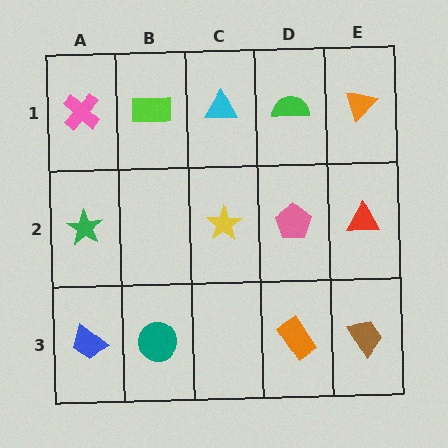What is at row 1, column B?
A lime rectangle.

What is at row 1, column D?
A green semicircle.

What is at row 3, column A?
A blue trapezoid.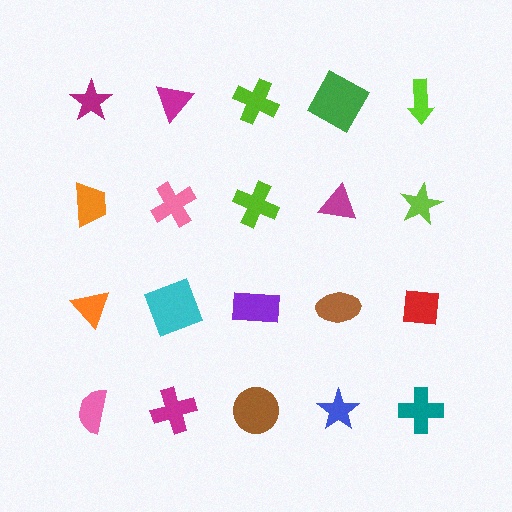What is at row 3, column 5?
A red square.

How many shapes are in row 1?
5 shapes.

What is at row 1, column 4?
A green square.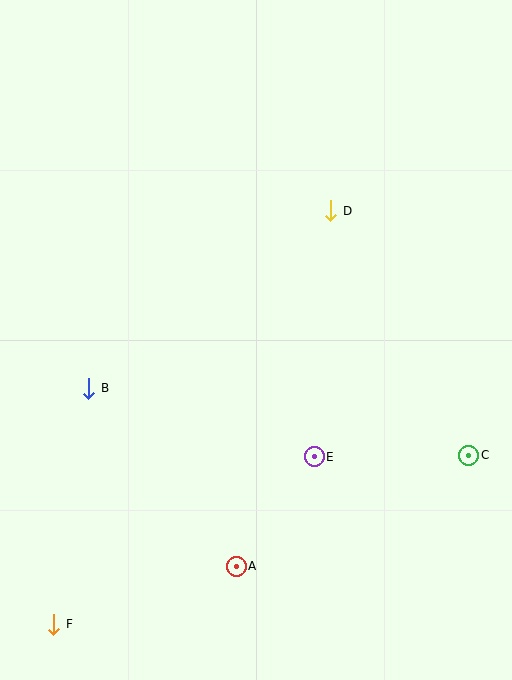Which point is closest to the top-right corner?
Point D is closest to the top-right corner.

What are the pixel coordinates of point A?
Point A is at (236, 566).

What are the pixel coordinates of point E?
Point E is at (314, 457).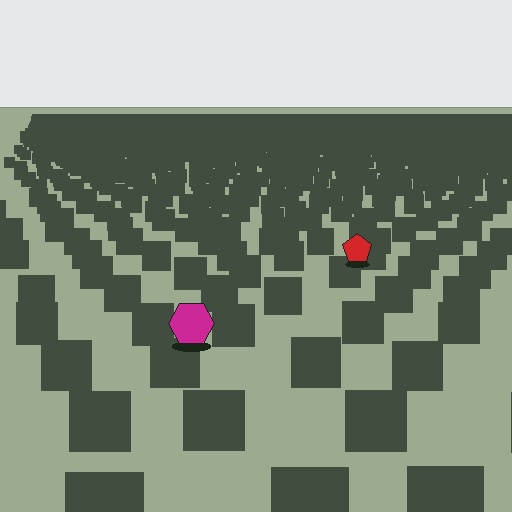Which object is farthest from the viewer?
The red pentagon is farthest from the viewer. It appears smaller and the ground texture around it is denser.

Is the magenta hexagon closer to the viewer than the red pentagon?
Yes. The magenta hexagon is closer — you can tell from the texture gradient: the ground texture is coarser near it.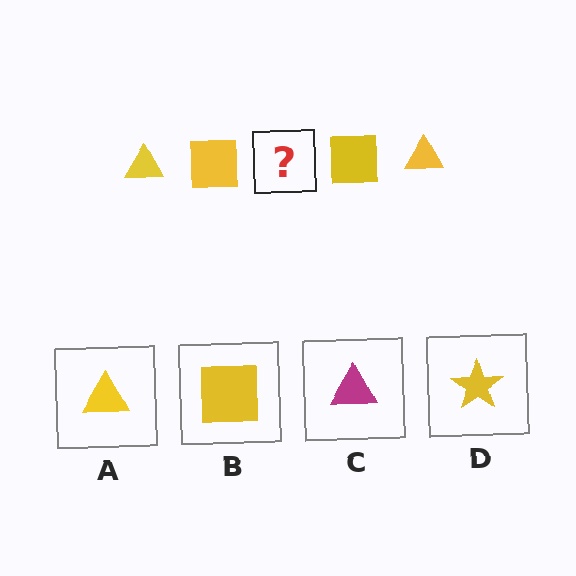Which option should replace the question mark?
Option A.